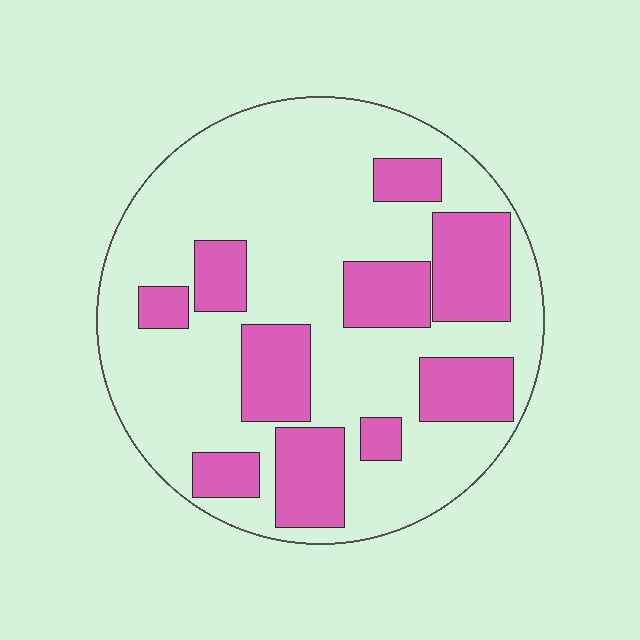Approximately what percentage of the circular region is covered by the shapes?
Approximately 30%.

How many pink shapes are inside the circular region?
10.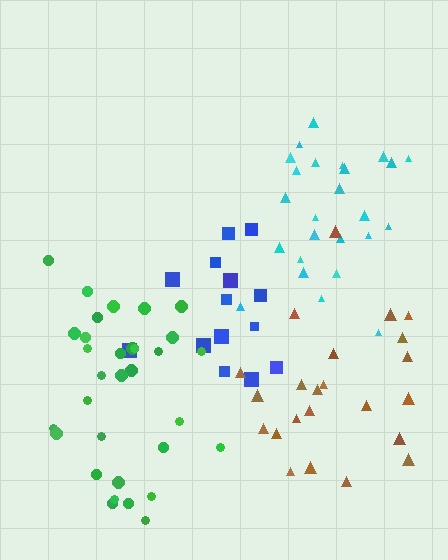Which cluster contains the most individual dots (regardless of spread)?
Green (32).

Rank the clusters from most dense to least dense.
cyan, green, brown, blue.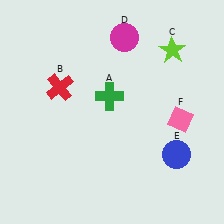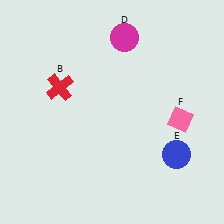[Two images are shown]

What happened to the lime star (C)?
The lime star (C) was removed in Image 2. It was in the top-right area of Image 1.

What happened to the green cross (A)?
The green cross (A) was removed in Image 2. It was in the top-left area of Image 1.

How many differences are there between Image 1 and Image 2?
There are 2 differences between the two images.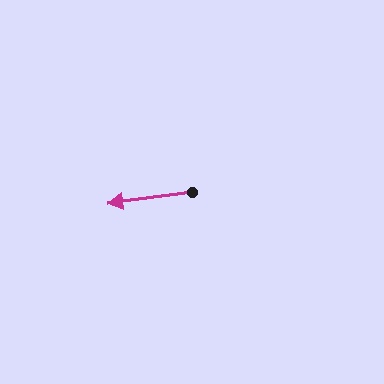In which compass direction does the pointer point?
West.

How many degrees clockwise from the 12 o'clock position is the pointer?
Approximately 263 degrees.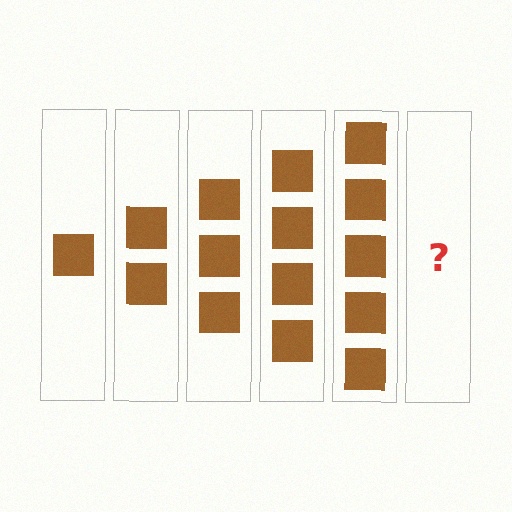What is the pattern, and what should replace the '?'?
The pattern is that each step adds one more square. The '?' should be 6 squares.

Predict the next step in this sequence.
The next step is 6 squares.